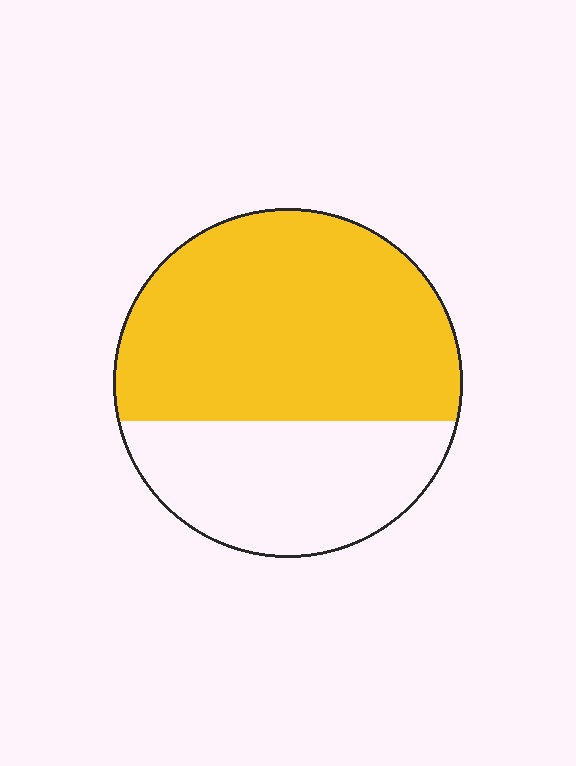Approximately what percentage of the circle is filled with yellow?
Approximately 65%.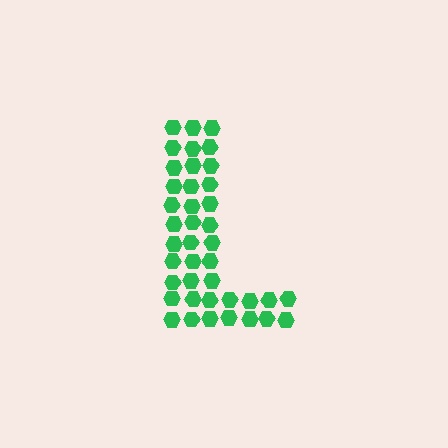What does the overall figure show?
The overall figure shows the letter L.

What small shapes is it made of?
It is made of small hexagons.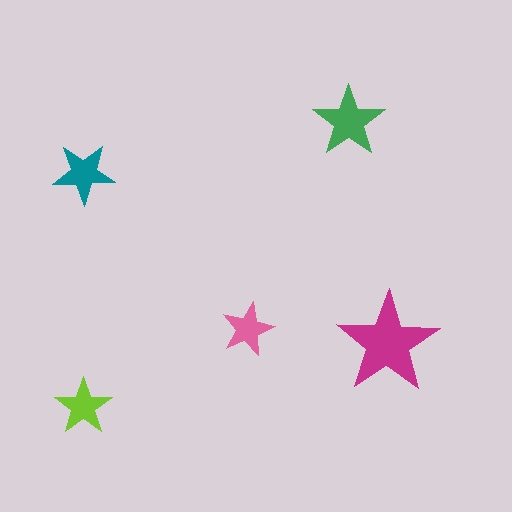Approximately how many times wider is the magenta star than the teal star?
About 1.5 times wider.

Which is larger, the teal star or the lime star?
The teal one.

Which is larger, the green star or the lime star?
The green one.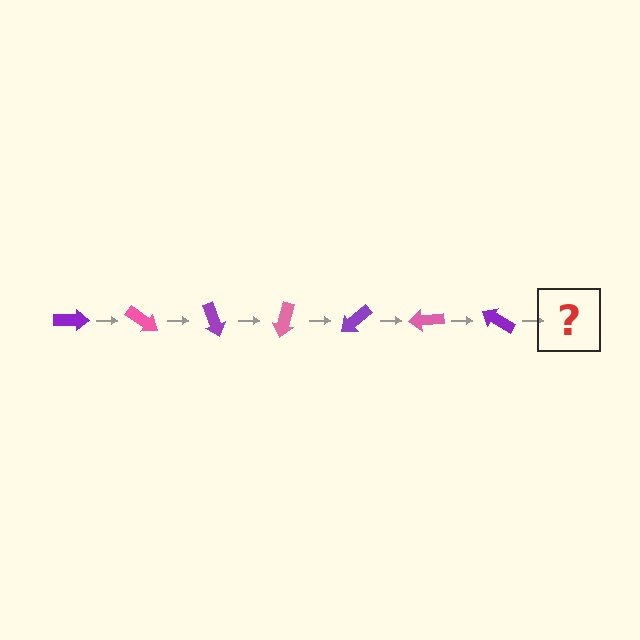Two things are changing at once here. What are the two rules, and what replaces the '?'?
The two rules are that it rotates 35 degrees each step and the color cycles through purple and pink. The '?' should be a pink arrow, rotated 245 degrees from the start.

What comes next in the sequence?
The next element should be a pink arrow, rotated 245 degrees from the start.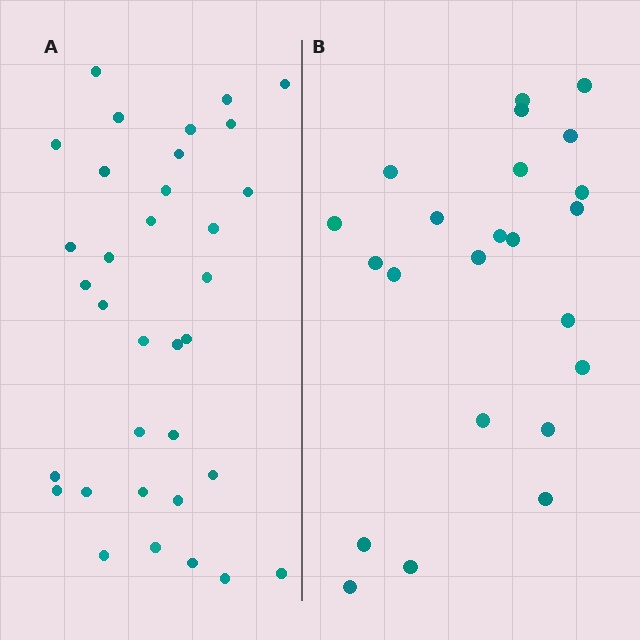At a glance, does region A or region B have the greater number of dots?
Region A (the left region) has more dots.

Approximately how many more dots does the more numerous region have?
Region A has roughly 12 or so more dots than region B.